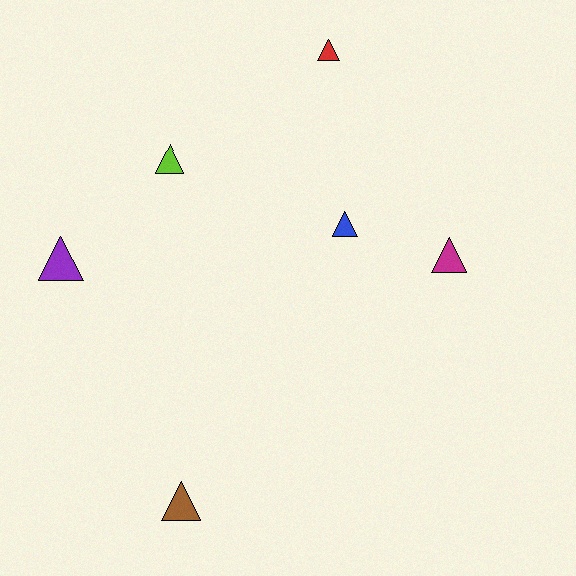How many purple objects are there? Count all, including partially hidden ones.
There is 1 purple object.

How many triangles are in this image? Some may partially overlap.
There are 6 triangles.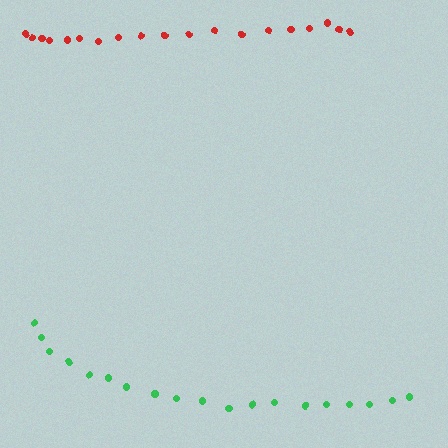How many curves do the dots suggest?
There are 2 distinct paths.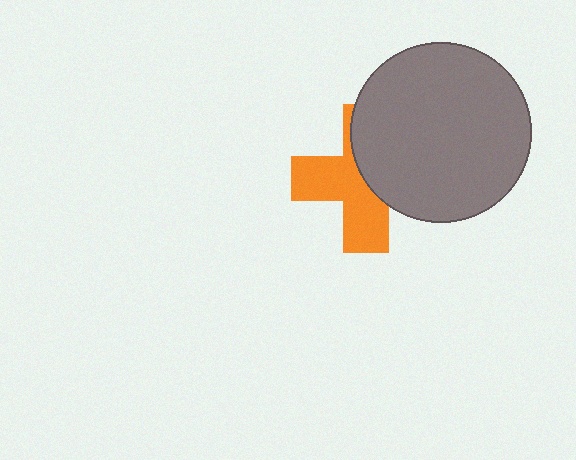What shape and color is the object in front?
The object in front is a gray circle.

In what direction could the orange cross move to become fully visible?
The orange cross could move left. That would shift it out from behind the gray circle entirely.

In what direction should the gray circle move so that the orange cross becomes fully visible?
The gray circle should move right. That is the shortest direction to clear the overlap and leave the orange cross fully visible.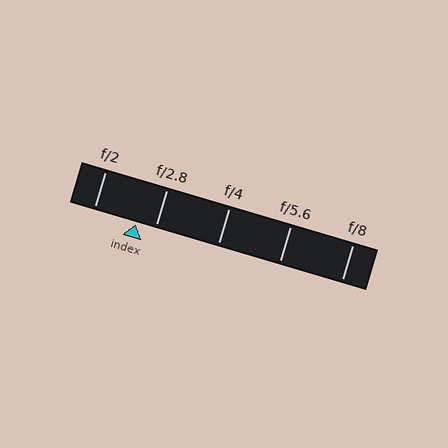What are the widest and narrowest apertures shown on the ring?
The widest aperture shown is f/2 and the narrowest is f/8.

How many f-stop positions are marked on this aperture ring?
There are 5 f-stop positions marked.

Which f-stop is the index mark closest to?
The index mark is closest to f/2.8.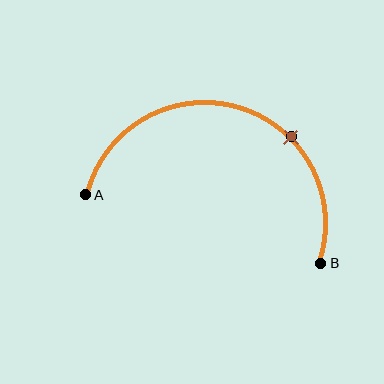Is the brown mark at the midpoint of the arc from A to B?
No. The brown mark lies on the arc but is closer to endpoint B. The arc midpoint would be at the point on the curve equidistant along the arc from both A and B.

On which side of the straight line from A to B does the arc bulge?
The arc bulges above the straight line connecting A and B.